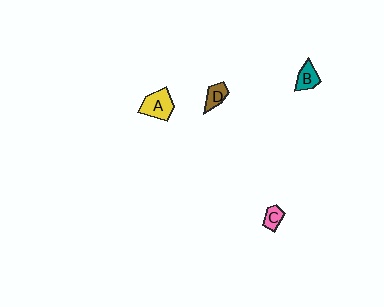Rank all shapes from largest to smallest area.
From largest to smallest: A (yellow), B (teal), D (brown), C (pink).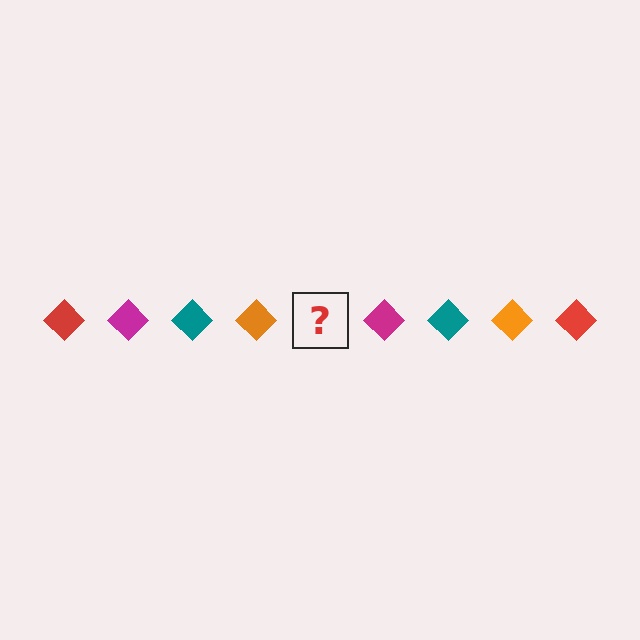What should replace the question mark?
The question mark should be replaced with a red diamond.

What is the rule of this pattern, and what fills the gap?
The rule is that the pattern cycles through red, magenta, teal, orange diamonds. The gap should be filled with a red diamond.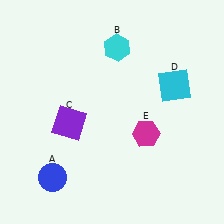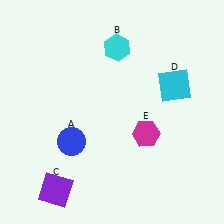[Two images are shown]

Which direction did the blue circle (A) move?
The blue circle (A) moved up.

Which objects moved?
The objects that moved are: the blue circle (A), the purple square (C).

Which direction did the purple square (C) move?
The purple square (C) moved down.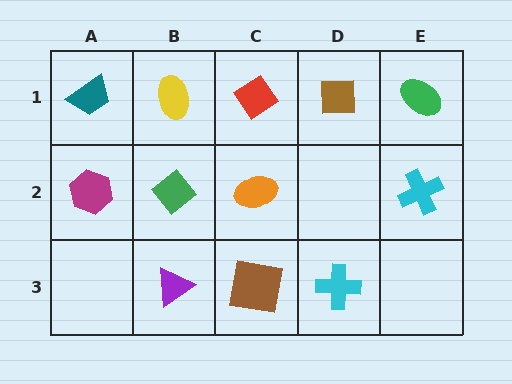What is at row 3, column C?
A brown square.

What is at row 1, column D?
A brown square.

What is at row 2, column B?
A green diamond.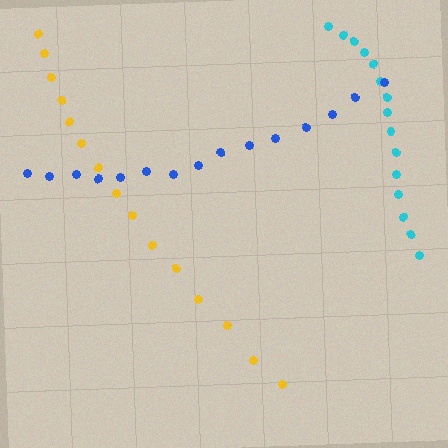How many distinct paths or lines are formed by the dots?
There are 3 distinct paths.